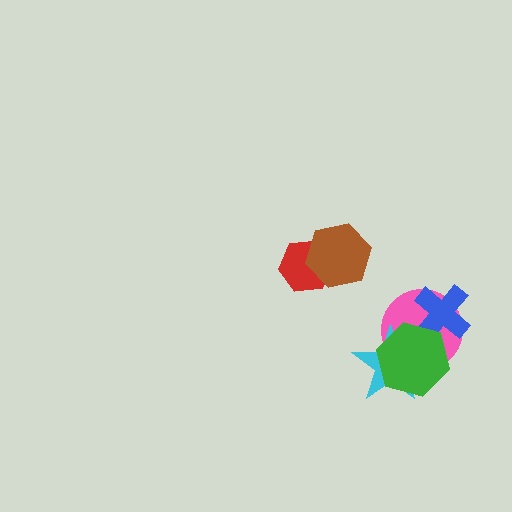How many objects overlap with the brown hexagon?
1 object overlaps with the brown hexagon.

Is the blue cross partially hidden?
Yes, it is partially covered by another shape.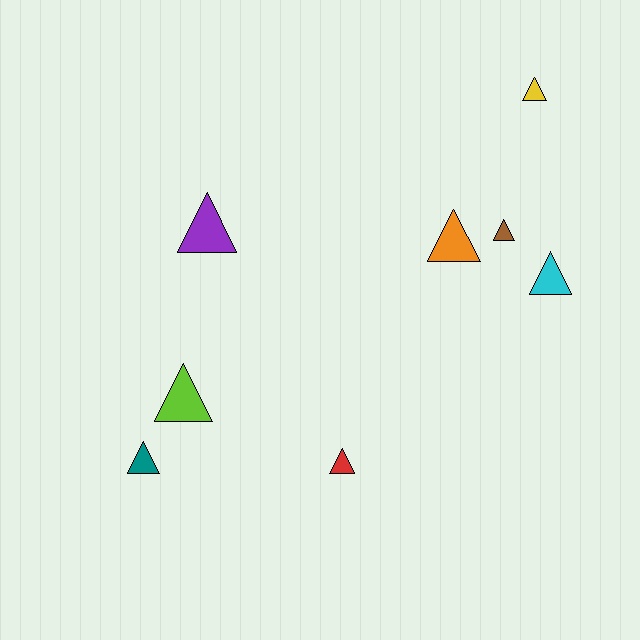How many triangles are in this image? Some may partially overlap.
There are 8 triangles.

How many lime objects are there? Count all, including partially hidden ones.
There is 1 lime object.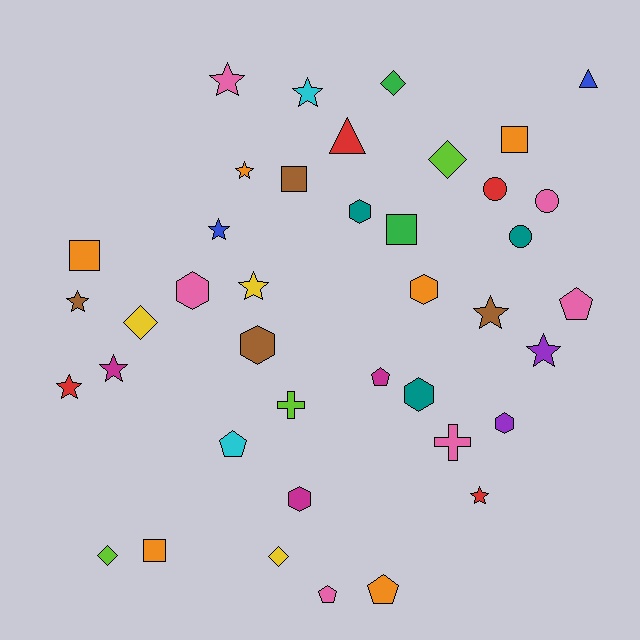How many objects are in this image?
There are 40 objects.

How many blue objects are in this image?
There are 2 blue objects.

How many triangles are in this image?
There are 2 triangles.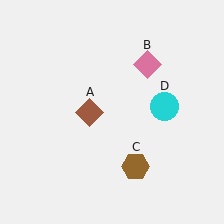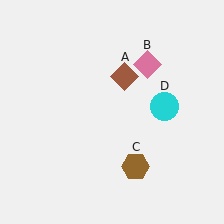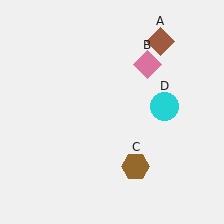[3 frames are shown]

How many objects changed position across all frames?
1 object changed position: brown diamond (object A).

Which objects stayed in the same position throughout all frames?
Pink diamond (object B) and brown hexagon (object C) and cyan circle (object D) remained stationary.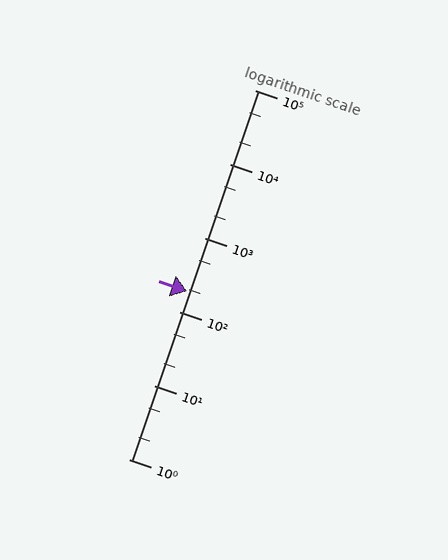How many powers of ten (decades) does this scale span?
The scale spans 5 decades, from 1 to 100000.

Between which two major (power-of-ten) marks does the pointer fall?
The pointer is between 100 and 1000.